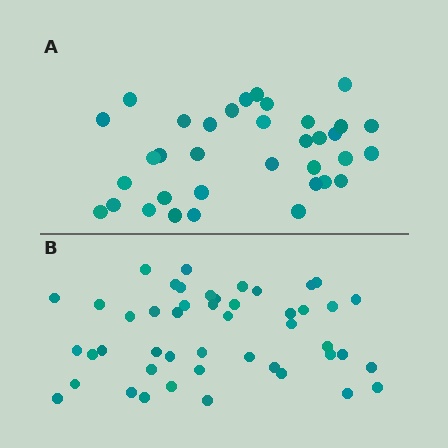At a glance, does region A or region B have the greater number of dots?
Region B (the bottom region) has more dots.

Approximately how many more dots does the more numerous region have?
Region B has roughly 12 or so more dots than region A.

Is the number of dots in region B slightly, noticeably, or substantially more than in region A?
Region B has noticeably more, but not dramatically so. The ratio is roughly 1.3 to 1.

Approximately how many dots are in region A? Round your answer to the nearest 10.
About 40 dots. (The exact count is 35, which rounds to 40.)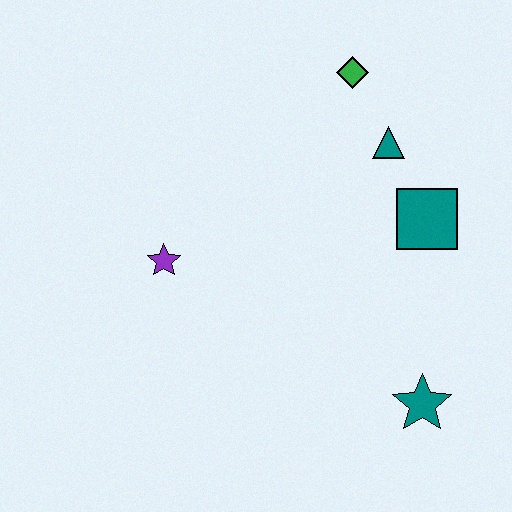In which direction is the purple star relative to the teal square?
The purple star is to the left of the teal square.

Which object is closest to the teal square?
The teal triangle is closest to the teal square.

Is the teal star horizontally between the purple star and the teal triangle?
No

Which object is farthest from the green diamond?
The teal star is farthest from the green diamond.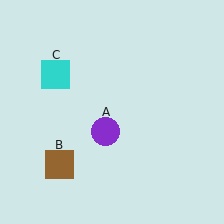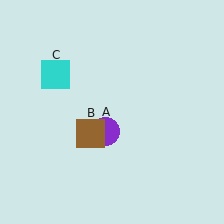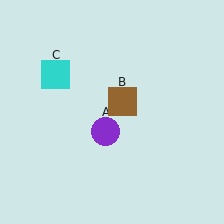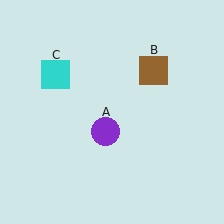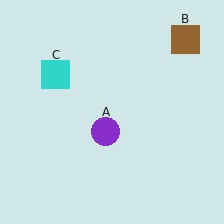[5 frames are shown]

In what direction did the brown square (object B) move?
The brown square (object B) moved up and to the right.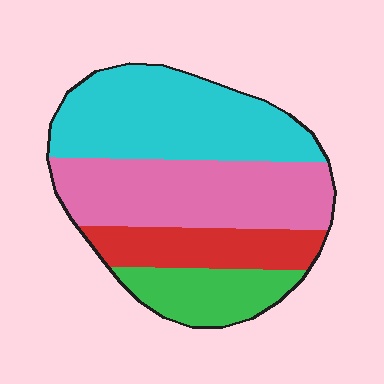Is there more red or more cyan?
Cyan.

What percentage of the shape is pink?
Pink covers about 35% of the shape.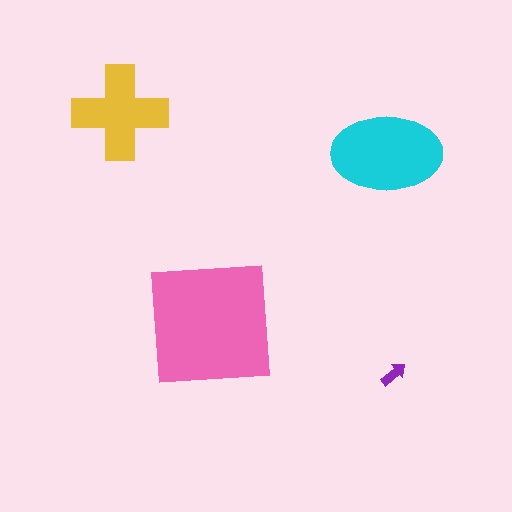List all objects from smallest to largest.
The purple arrow, the yellow cross, the cyan ellipse, the pink square.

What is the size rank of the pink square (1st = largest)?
1st.